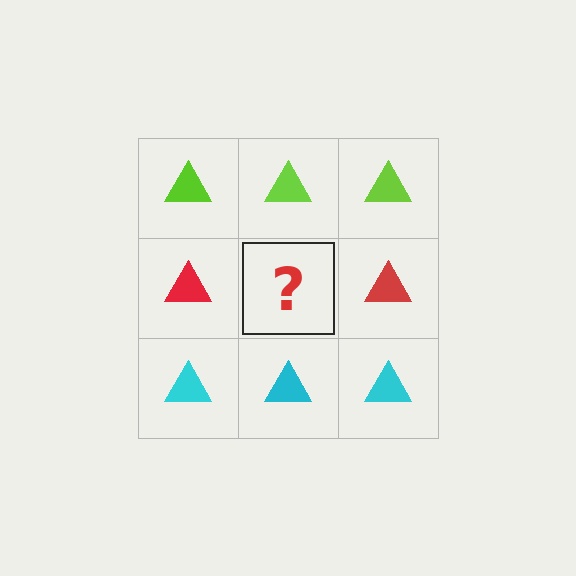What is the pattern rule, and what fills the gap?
The rule is that each row has a consistent color. The gap should be filled with a red triangle.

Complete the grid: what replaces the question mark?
The question mark should be replaced with a red triangle.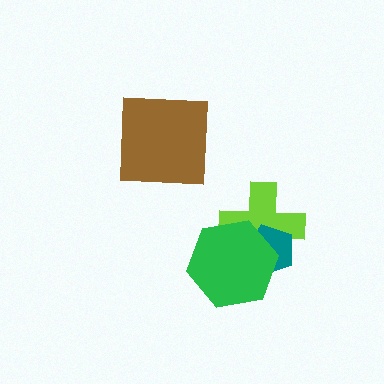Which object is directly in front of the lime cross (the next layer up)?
The teal pentagon is directly in front of the lime cross.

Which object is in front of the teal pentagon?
The green hexagon is in front of the teal pentagon.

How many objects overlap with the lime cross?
2 objects overlap with the lime cross.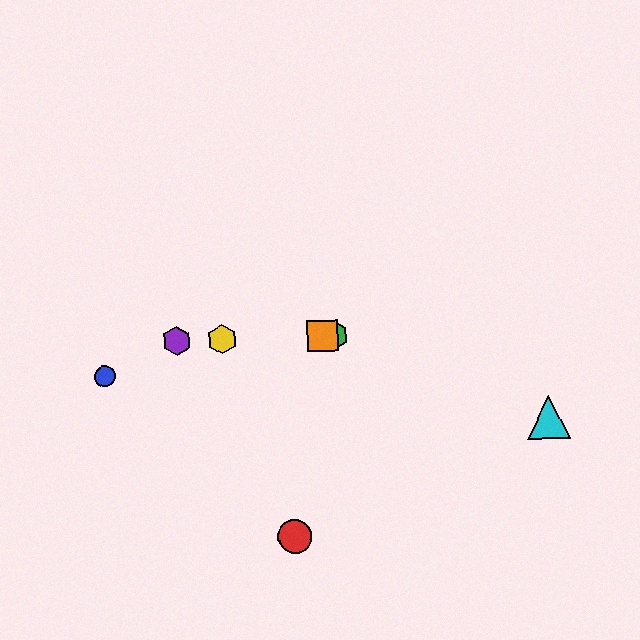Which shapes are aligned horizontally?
The green hexagon, the yellow hexagon, the purple hexagon, the orange square are aligned horizontally.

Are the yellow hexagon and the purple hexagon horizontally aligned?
Yes, both are at y≈339.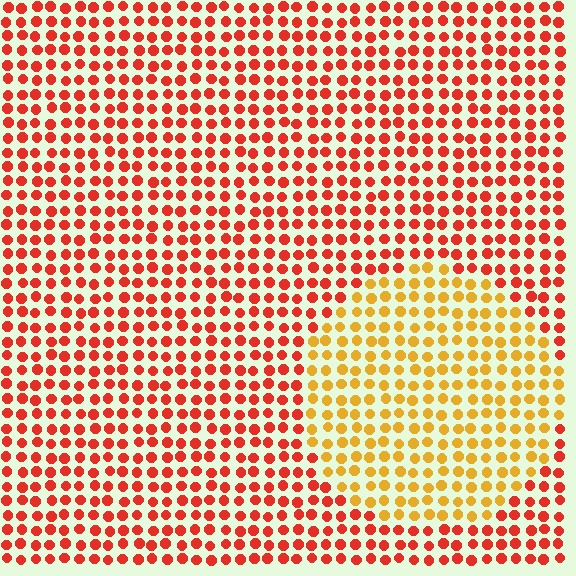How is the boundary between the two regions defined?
The boundary is defined purely by a slight shift in hue (about 40 degrees). Spacing, size, and orientation are identical on both sides.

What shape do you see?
I see a circle.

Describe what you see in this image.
The image is filled with small red elements in a uniform arrangement. A circle-shaped region is visible where the elements are tinted to a slightly different hue, forming a subtle color boundary.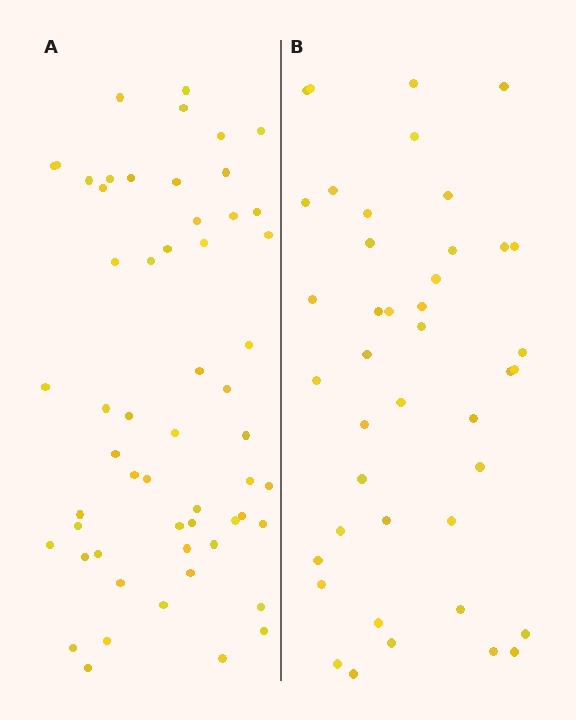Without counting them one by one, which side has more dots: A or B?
Region A (the left region) has more dots.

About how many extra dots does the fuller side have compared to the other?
Region A has approximately 15 more dots than region B.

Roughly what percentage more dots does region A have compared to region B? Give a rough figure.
About 35% more.